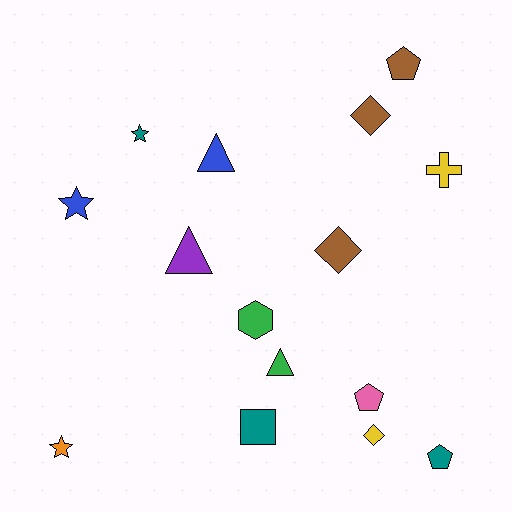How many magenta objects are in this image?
There are no magenta objects.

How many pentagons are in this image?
There are 3 pentagons.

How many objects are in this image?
There are 15 objects.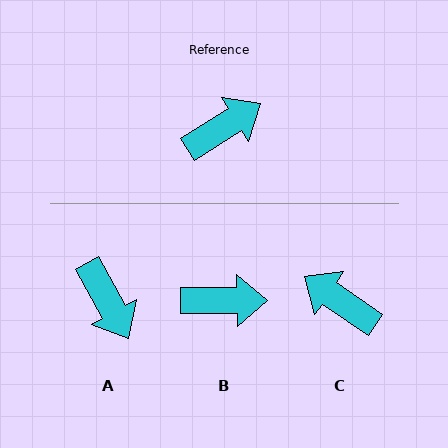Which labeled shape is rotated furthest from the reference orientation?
C, about 114 degrees away.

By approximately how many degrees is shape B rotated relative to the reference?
Approximately 32 degrees clockwise.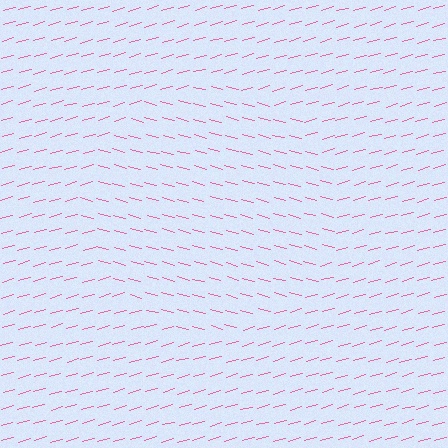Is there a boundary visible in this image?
Yes, there is a texture boundary formed by a change in line orientation.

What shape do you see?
I see a circle.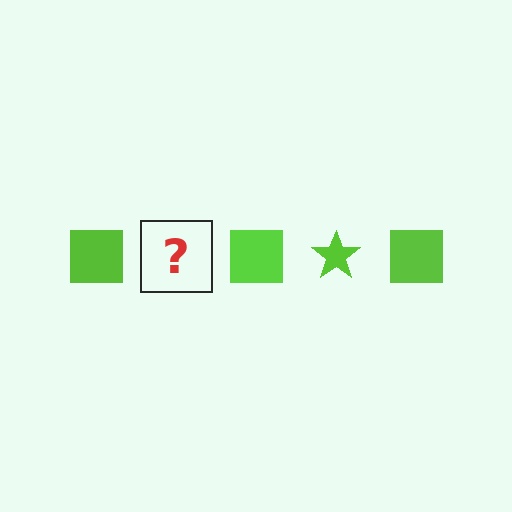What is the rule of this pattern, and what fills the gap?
The rule is that the pattern cycles through square, star shapes in lime. The gap should be filled with a lime star.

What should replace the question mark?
The question mark should be replaced with a lime star.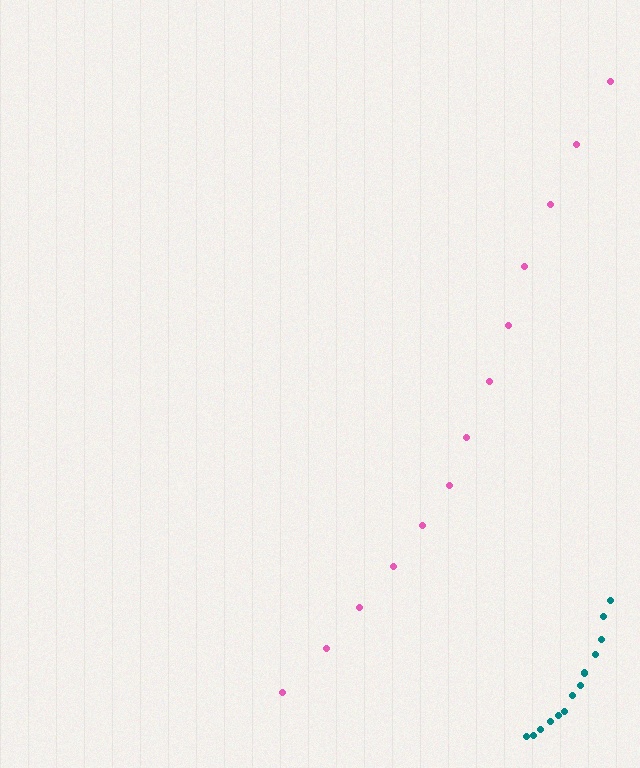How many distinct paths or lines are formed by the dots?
There are 2 distinct paths.